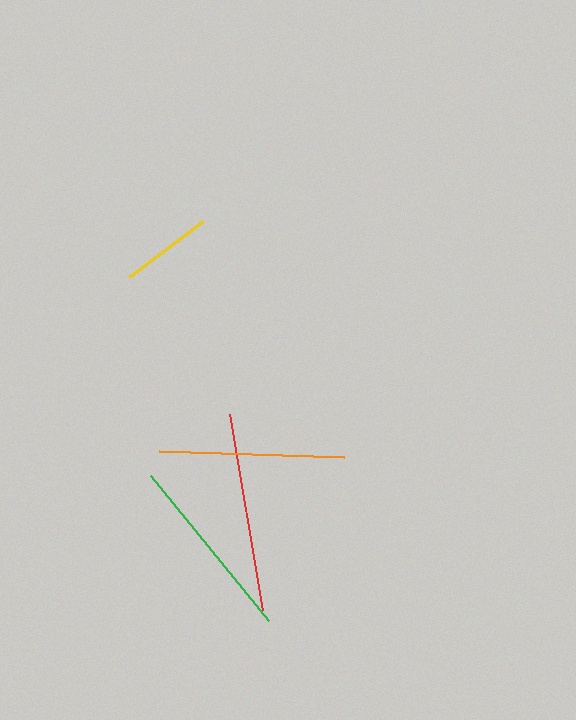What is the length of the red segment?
The red segment is approximately 199 pixels long.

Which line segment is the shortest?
The yellow line is the shortest at approximately 93 pixels.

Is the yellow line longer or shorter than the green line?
The green line is longer than the yellow line.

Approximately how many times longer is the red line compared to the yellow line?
The red line is approximately 2.1 times the length of the yellow line.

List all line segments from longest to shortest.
From longest to shortest: red, green, orange, yellow.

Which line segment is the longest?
The red line is the longest at approximately 199 pixels.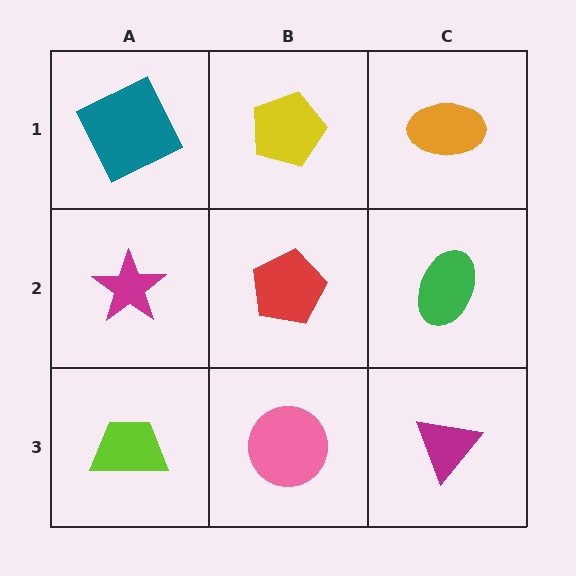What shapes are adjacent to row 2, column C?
An orange ellipse (row 1, column C), a magenta triangle (row 3, column C), a red pentagon (row 2, column B).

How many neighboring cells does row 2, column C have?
3.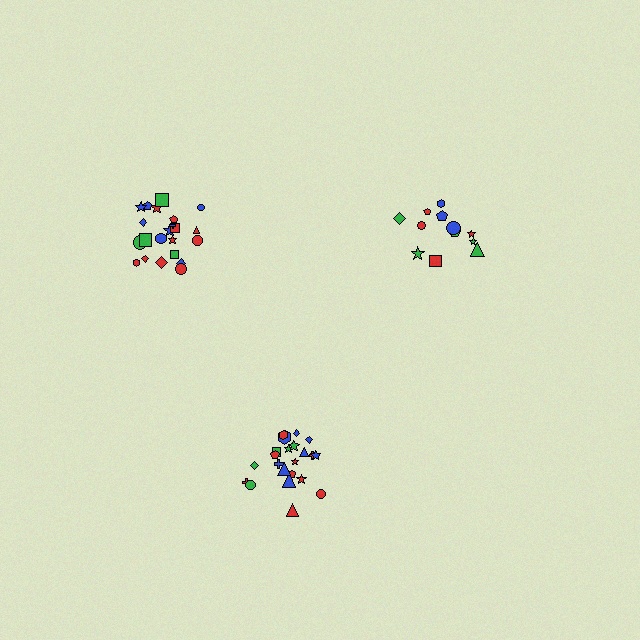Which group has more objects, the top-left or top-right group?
The top-left group.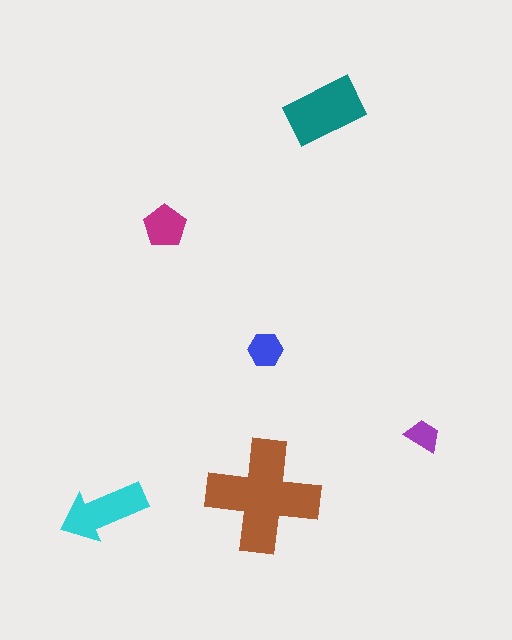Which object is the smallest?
The purple trapezoid.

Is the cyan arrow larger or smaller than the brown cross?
Smaller.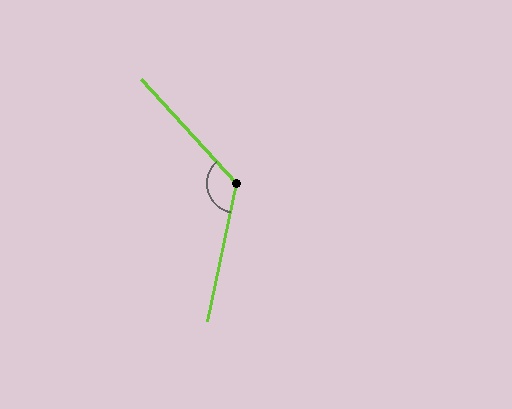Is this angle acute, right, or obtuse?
It is obtuse.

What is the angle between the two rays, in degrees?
Approximately 125 degrees.